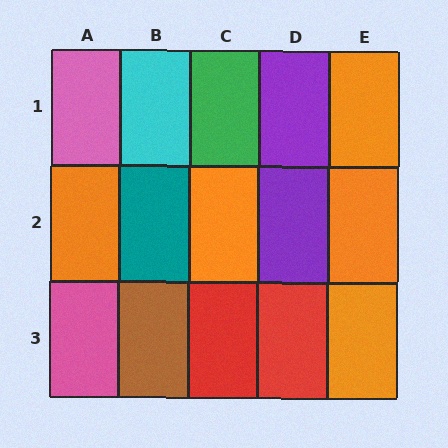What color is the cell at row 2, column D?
Purple.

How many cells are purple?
2 cells are purple.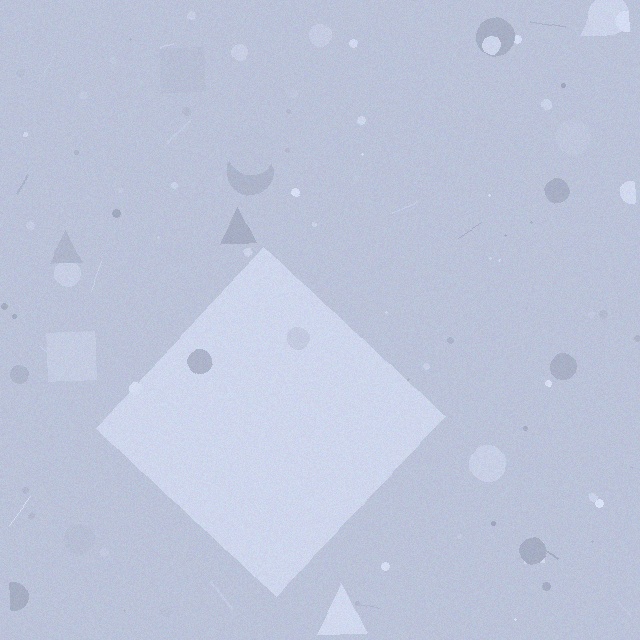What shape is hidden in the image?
A diamond is hidden in the image.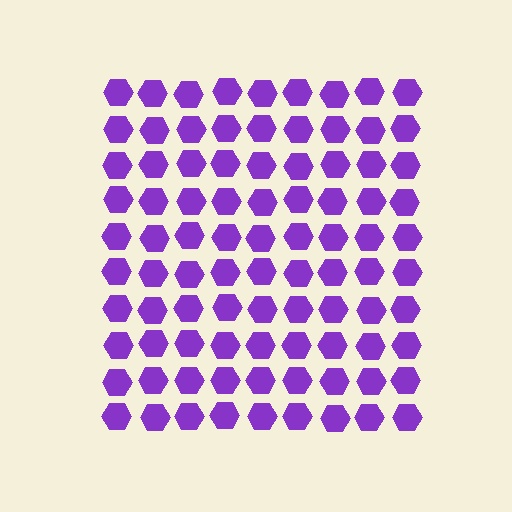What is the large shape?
The large shape is a square.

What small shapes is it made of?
It is made of small hexagons.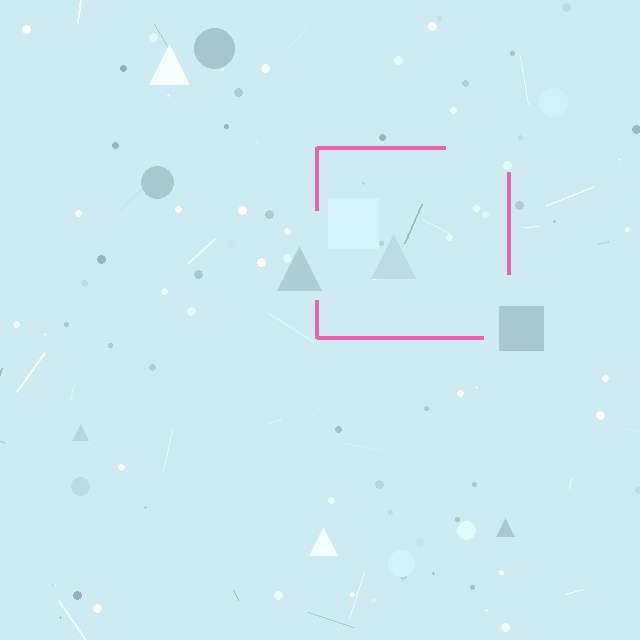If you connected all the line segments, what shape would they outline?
They would outline a square.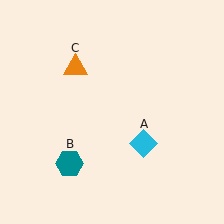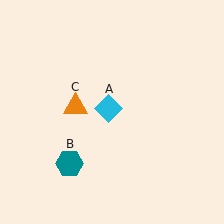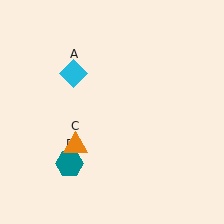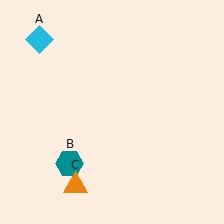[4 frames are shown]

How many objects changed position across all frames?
2 objects changed position: cyan diamond (object A), orange triangle (object C).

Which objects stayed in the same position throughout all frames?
Teal hexagon (object B) remained stationary.